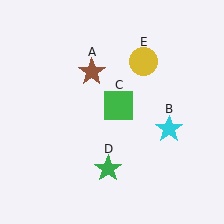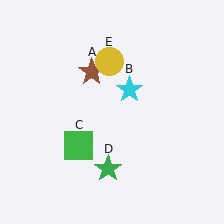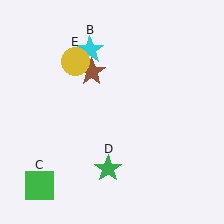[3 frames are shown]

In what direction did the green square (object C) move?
The green square (object C) moved down and to the left.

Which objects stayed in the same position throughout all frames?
Brown star (object A) and green star (object D) remained stationary.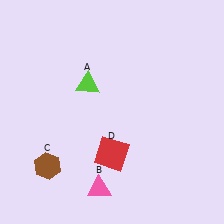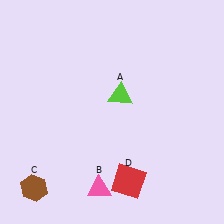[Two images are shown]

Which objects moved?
The objects that moved are: the lime triangle (A), the brown hexagon (C), the red square (D).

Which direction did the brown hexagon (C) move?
The brown hexagon (C) moved down.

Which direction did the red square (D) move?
The red square (D) moved down.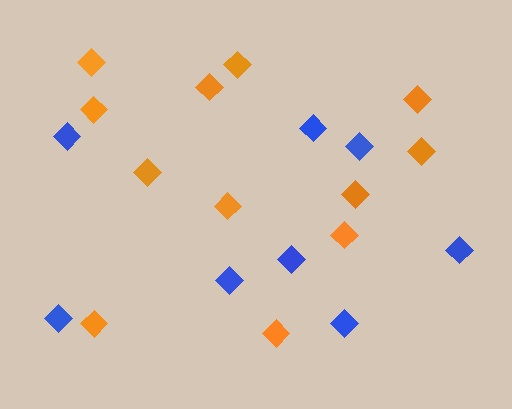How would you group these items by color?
There are 2 groups: one group of blue diamonds (8) and one group of orange diamonds (12).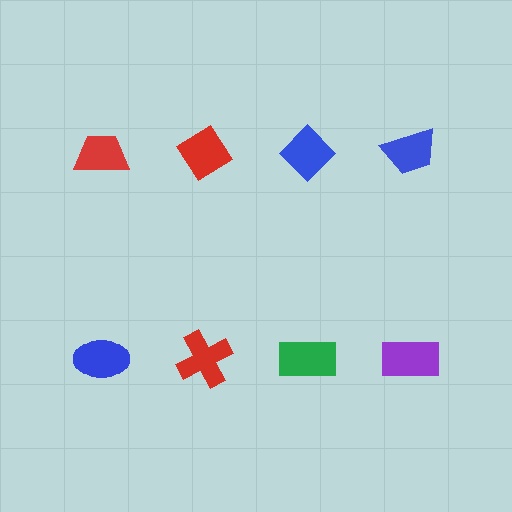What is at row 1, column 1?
A red trapezoid.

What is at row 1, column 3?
A blue diamond.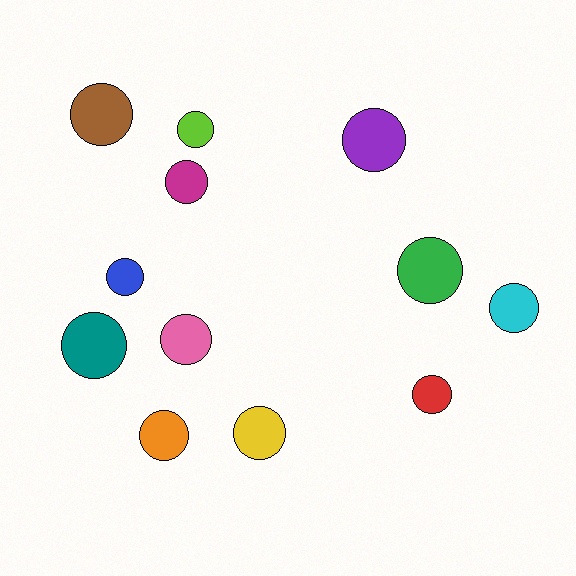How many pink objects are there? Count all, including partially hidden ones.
There is 1 pink object.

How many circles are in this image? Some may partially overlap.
There are 12 circles.